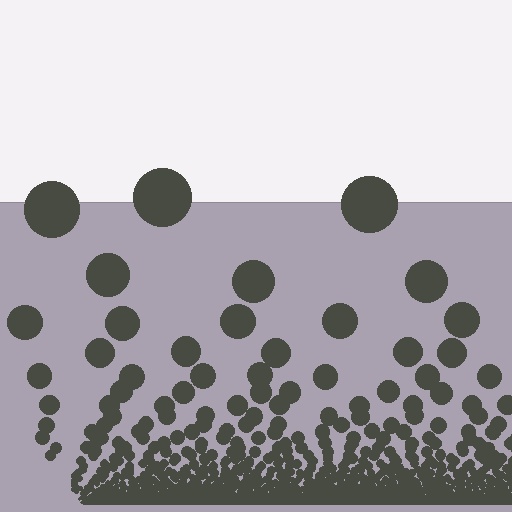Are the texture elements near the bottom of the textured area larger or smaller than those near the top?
Smaller. The gradient is inverted — elements near the bottom are smaller and denser.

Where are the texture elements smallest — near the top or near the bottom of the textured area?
Near the bottom.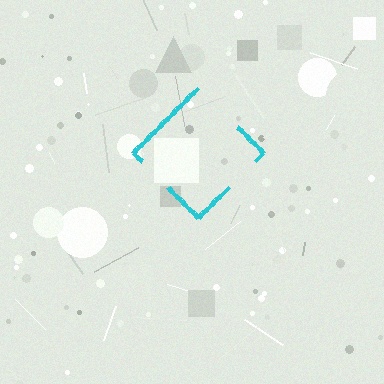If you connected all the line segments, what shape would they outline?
They would outline a diamond.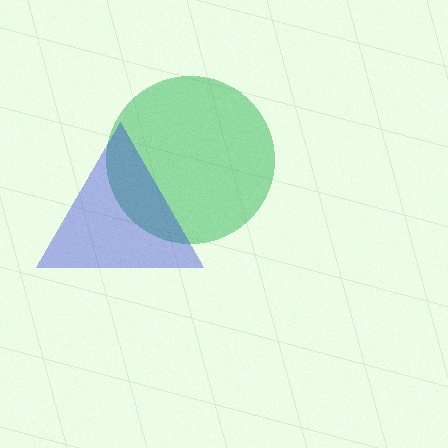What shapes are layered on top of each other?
The layered shapes are: a green circle, a blue triangle.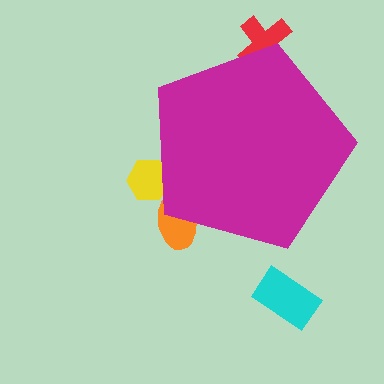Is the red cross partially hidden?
Yes, the red cross is partially hidden behind the magenta pentagon.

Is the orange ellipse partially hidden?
Yes, the orange ellipse is partially hidden behind the magenta pentagon.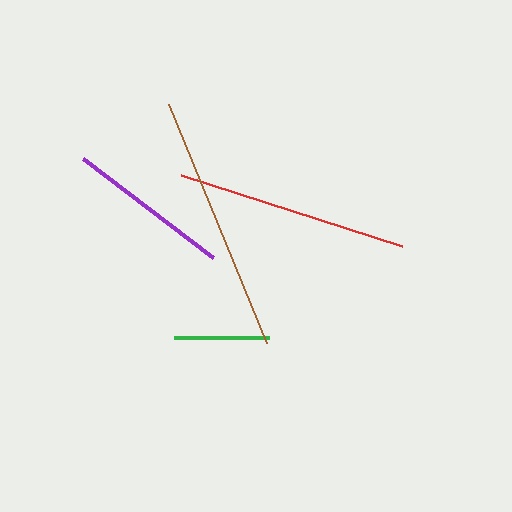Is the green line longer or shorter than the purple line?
The purple line is longer than the green line.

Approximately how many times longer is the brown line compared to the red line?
The brown line is approximately 1.1 times the length of the red line.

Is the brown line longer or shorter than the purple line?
The brown line is longer than the purple line.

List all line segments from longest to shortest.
From longest to shortest: brown, red, purple, green.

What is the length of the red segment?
The red segment is approximately 232 pixels long.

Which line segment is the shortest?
The green line is the shortest at approximately 95 pixels.